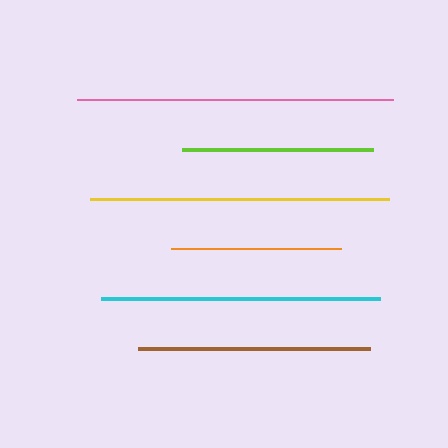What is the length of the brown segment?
The brown segment is approximately 232 pixels long.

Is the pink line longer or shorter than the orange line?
The pink line is longer than the orange line.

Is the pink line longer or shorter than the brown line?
The pink line is longer than the brown line.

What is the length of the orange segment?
The orange segment is approximately 170 pixels long.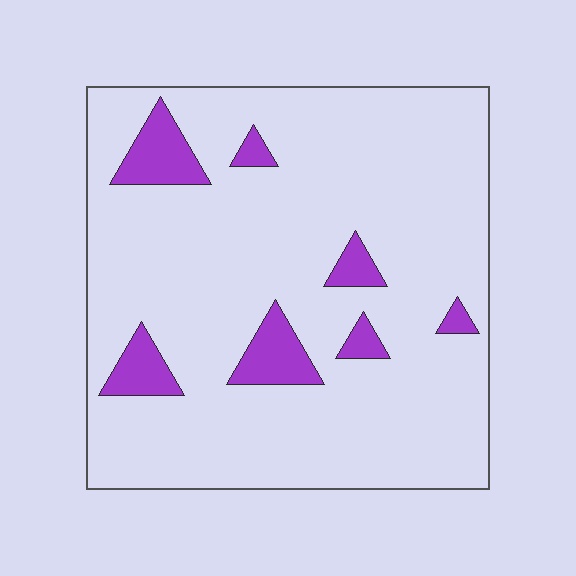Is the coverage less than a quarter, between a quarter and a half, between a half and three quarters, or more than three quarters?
Less than a quarter.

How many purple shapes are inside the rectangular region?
7.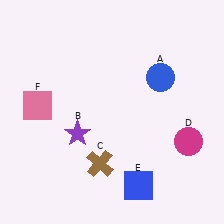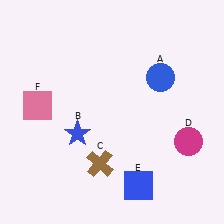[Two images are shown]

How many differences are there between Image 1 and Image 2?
There is 1 difference between the two images.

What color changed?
The star (B) changed from purple in Image 1 to blue in Image 2.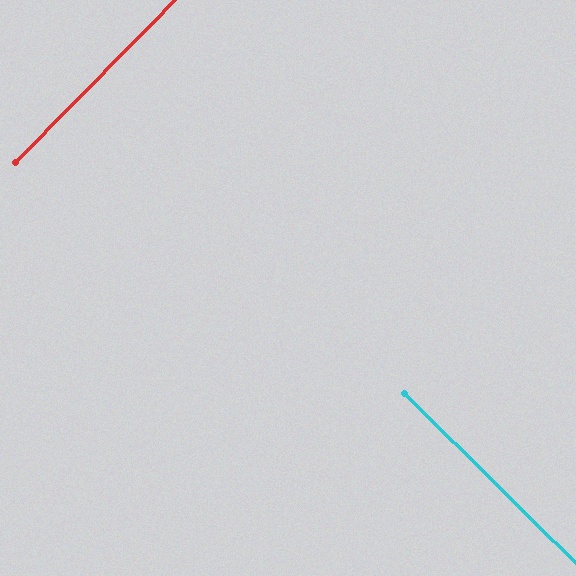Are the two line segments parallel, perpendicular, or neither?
Perpendicular — they meet at approximately 90°.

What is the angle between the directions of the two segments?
Approximately 90 degrees.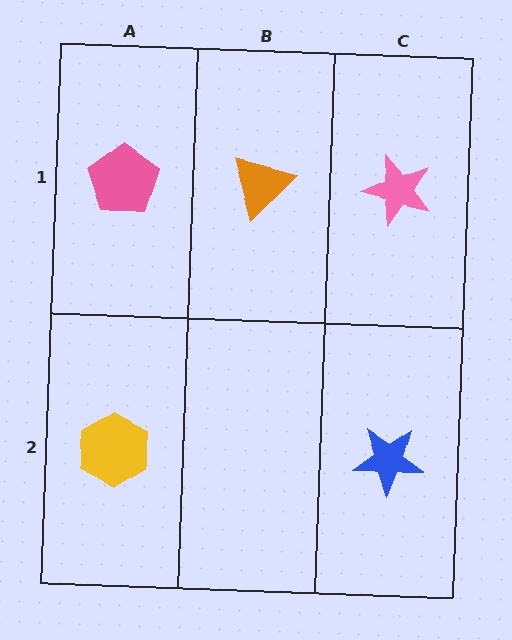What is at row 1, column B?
An orange triangle.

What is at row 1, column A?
A pink pentagon.